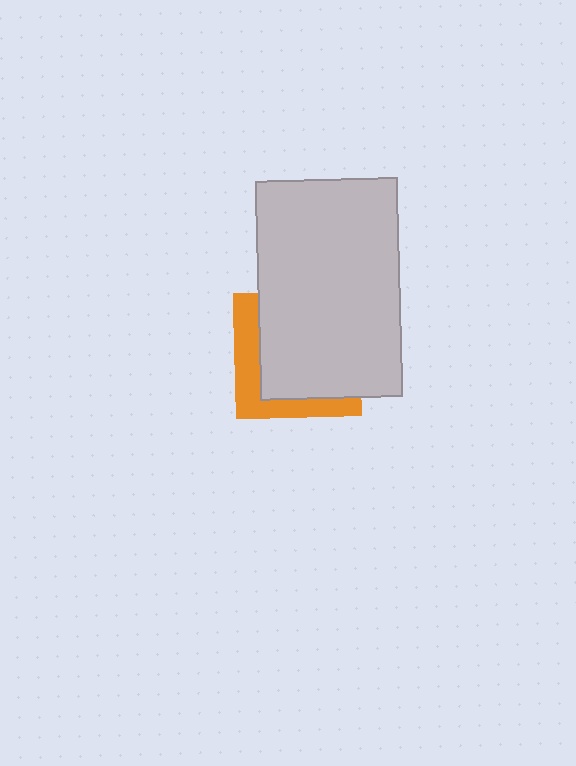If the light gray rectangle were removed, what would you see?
You would see the complete orange square.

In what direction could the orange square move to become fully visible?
The orange square could move toward the lower-left. That would shift it out from behind the light gray rectangle entirely.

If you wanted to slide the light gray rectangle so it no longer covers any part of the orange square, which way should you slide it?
Slide it toward the upper-right — that is the most direct way to separate the two shapes.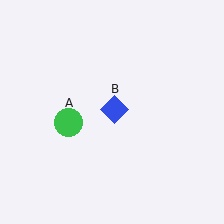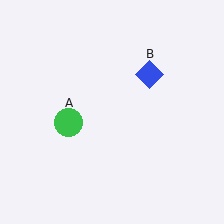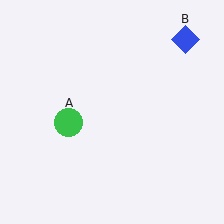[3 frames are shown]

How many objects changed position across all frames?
1 object changed position: blue diamond (object B).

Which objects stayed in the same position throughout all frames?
Green circle (object A) remained stationary.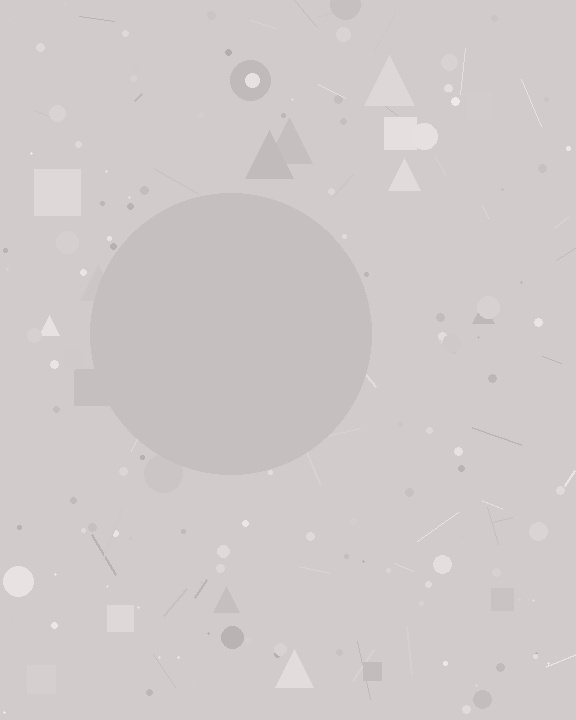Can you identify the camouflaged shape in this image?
The camouflaged shape is a circle.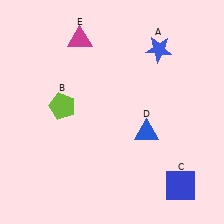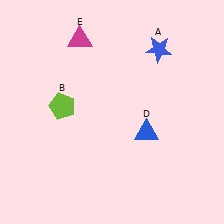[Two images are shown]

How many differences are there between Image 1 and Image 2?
There is 1 difference between the two images.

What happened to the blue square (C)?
The blue square (C) was removed in Image 2. It was in the bottom-right area of Image 1.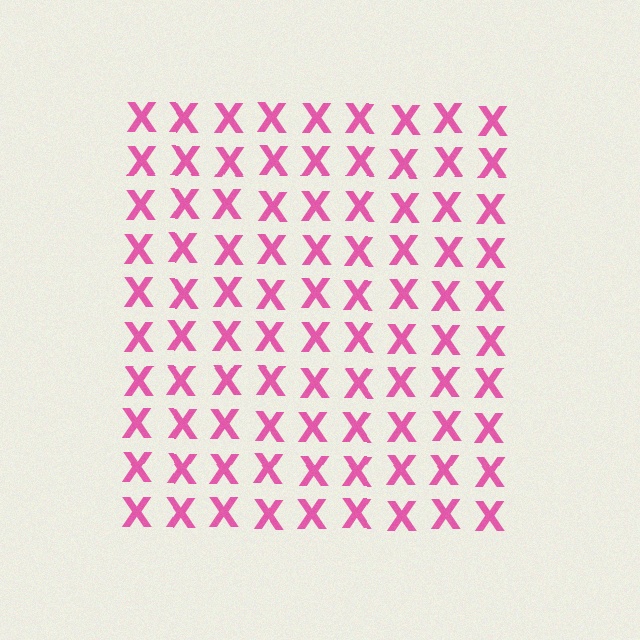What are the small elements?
The small elements are letter X's.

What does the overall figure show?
The overall figure shows a square.